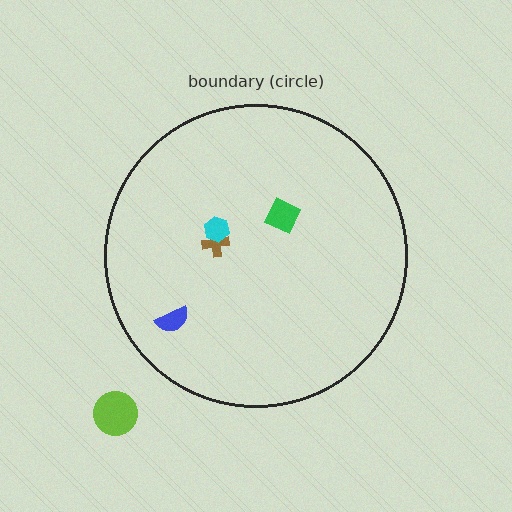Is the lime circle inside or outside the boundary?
Outside.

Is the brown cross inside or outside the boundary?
Inside.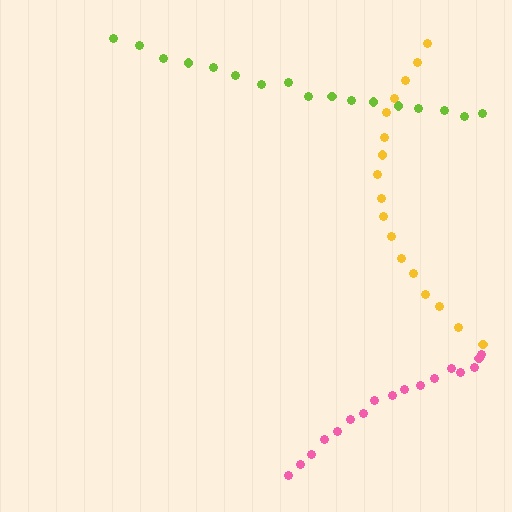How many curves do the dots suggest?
There are 3 distinct paths.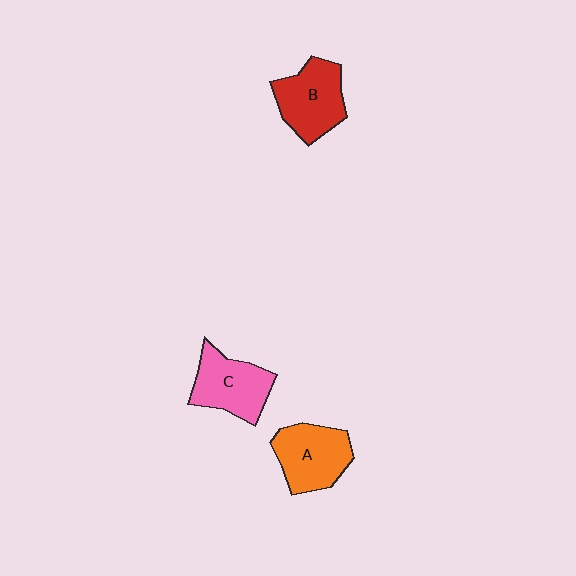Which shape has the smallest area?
Shape C (pink).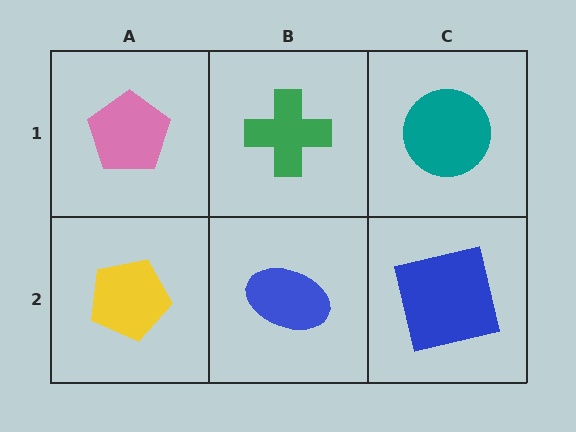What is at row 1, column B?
A green cross.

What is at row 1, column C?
A teal circle.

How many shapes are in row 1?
3 shapes.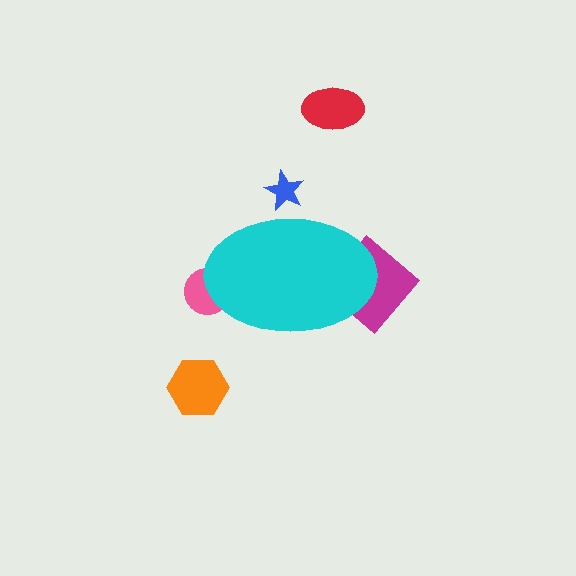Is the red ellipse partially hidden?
No, the red ellipse is fully visible.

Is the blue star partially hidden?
Yes, the blue star is partially hidden behind the cyan ellipse.